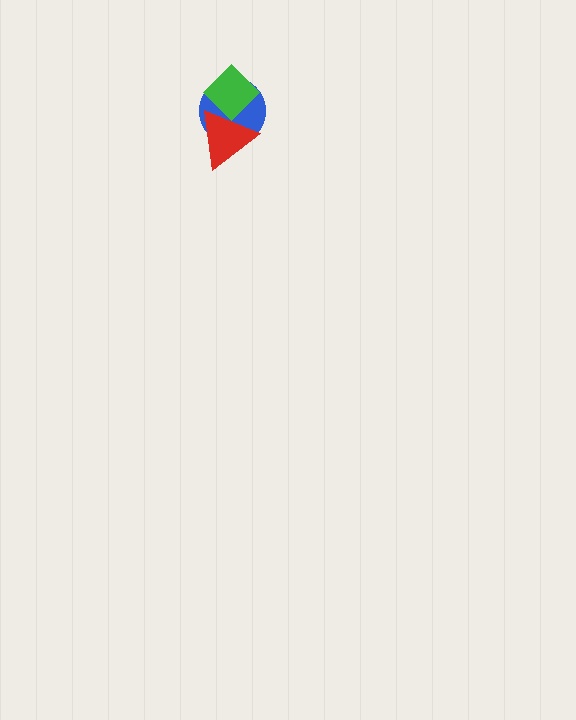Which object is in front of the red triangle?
The green diamond is in front of the red triangle.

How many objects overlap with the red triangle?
2 objects overlap with the red triangle.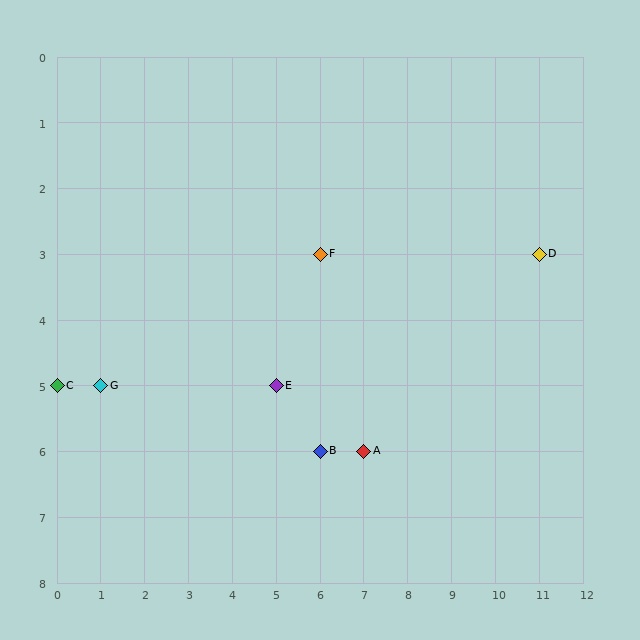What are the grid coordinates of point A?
Point A is at grid coordinates (7, 6).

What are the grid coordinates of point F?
Point F is at grid coordinates (6, 3).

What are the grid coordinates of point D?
Point D is at grid coordinates (11, 3).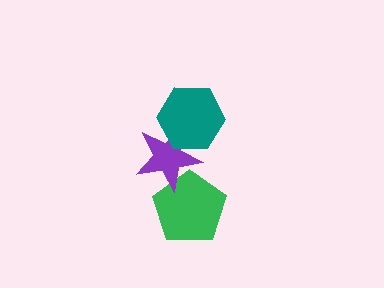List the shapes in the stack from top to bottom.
From top to bottom: the teal hexagon, the purple star, the green pentagon.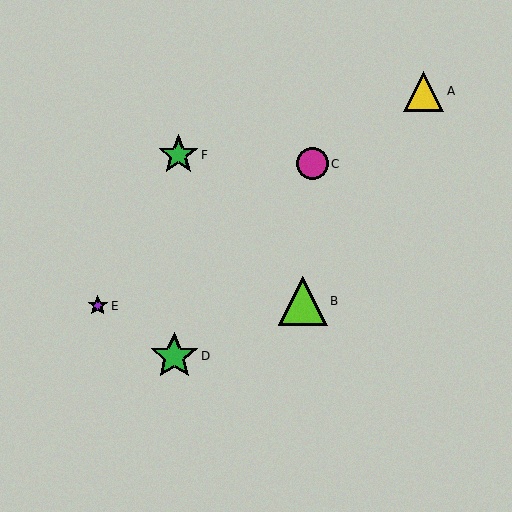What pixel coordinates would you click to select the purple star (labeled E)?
Click at (98, 306) to select the purple star E.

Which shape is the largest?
The lime triangle (labeled B) is the largest.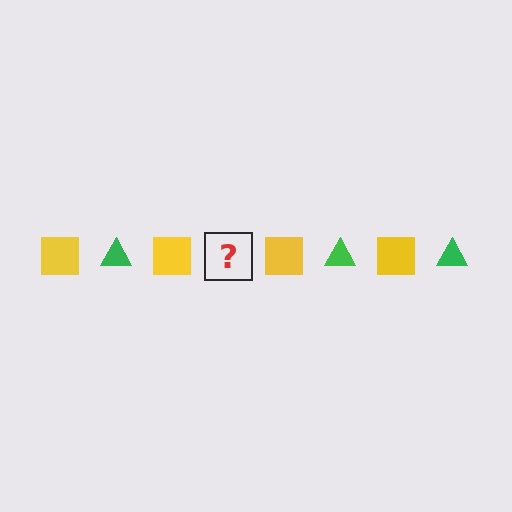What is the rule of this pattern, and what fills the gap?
The rule is that the pattern alternates between yellow square and green triangle. The gap should be filled with a green triangle.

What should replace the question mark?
The question mark should be replaced with a green triangle.